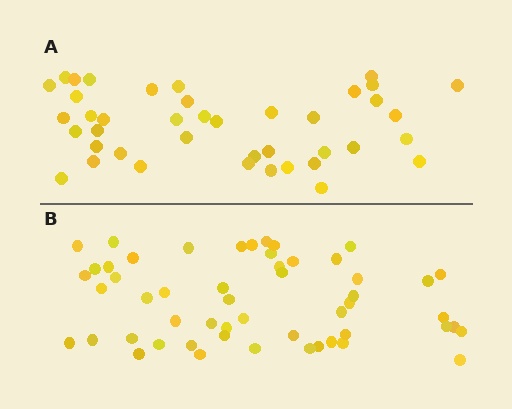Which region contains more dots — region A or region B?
Region B (the bottom region) has more dots.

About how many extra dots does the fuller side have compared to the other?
Region B has roughly 12 or so more dots than region A.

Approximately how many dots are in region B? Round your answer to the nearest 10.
About 50 dots. (The exact count is 53, which rounds to 50.)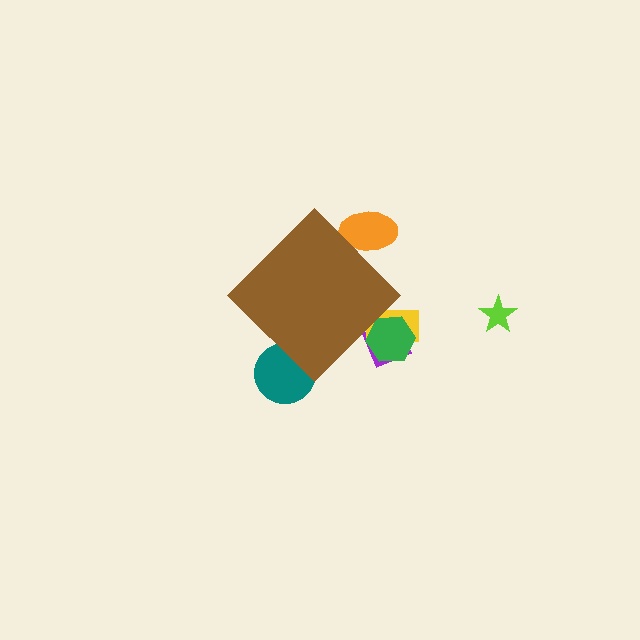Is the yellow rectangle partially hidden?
Yes, the yellow rectangle is partially hidden behind the brown diamond.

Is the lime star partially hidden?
No, the lime star is fully visible.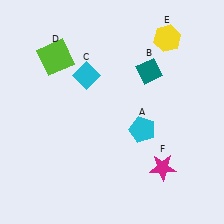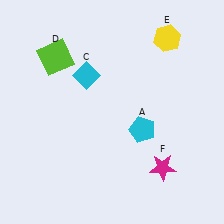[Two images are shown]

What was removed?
The teal diamond (B) was removed in Image 2.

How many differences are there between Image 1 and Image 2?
There is 1 difference between the two images.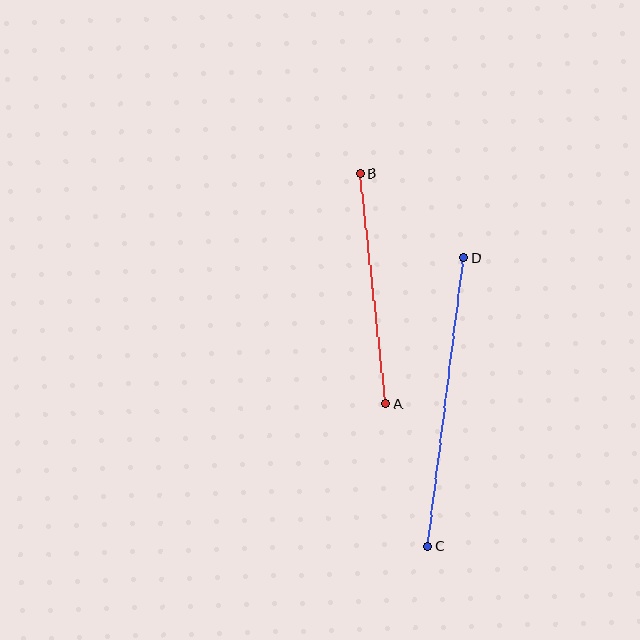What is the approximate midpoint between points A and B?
The midpoint is at approximately (373, 289) pixels.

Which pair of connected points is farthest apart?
Points C and D are farthest apart.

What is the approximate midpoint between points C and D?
The midpoint is at approximately (446, 402) pixels.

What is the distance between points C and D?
The distance is approximately 291 pixels.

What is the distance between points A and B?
The distance is approximately 231 pixels.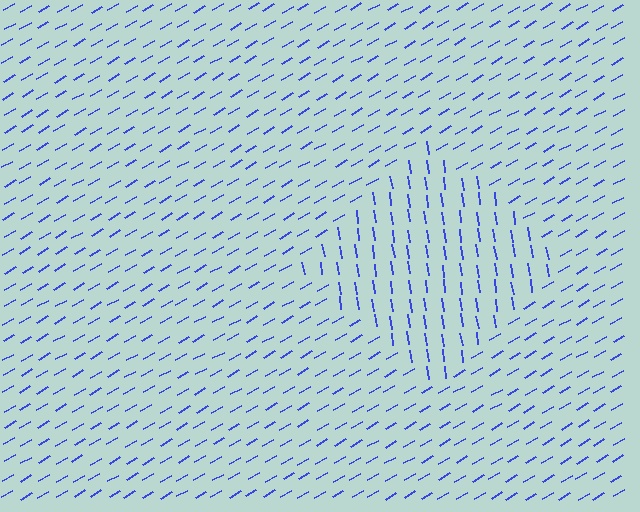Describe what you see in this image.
The image is filled with small blue line segments. A diamond region in the image has lines oriented differently from the surrounding lines, creating a visible texture boundary.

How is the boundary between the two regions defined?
The boundary is defined purely by a change in line orientation (approximately 68 degrees difference). All lines are the same color and thickness.